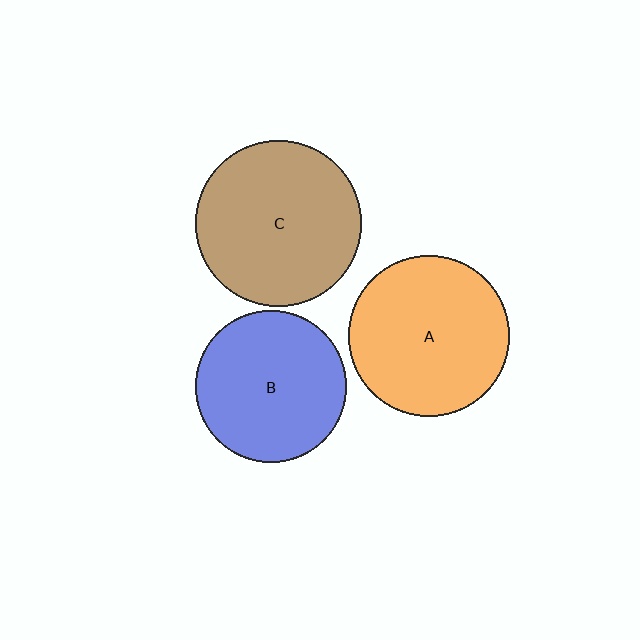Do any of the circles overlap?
No, none of the circles overlap.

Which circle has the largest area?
Circle C (brown).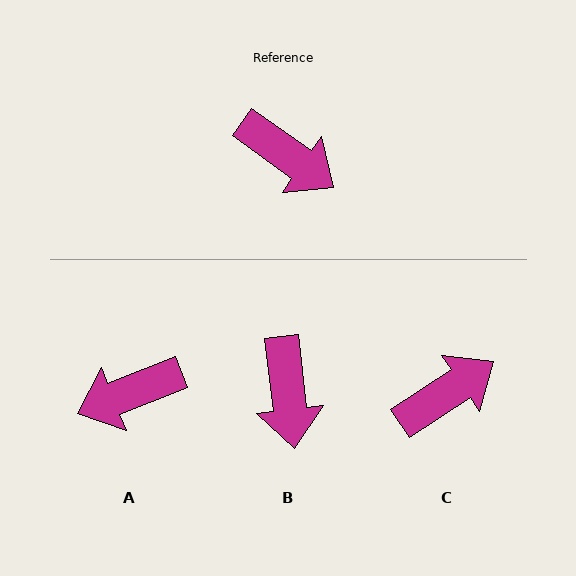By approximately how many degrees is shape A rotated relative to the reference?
Approximately 123 degrees clockwise.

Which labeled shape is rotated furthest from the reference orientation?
A, about 123 degrees away.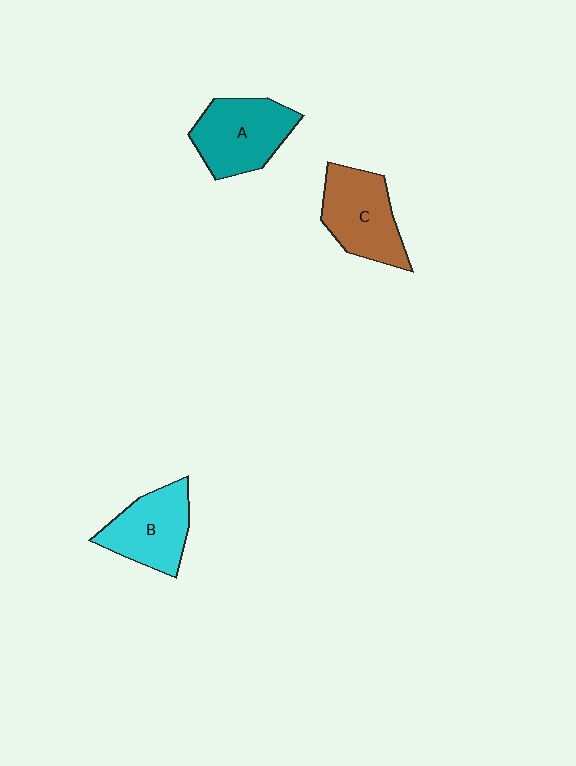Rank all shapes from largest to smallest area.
From largest to smallest: A (teal), C (brown), B (cyan).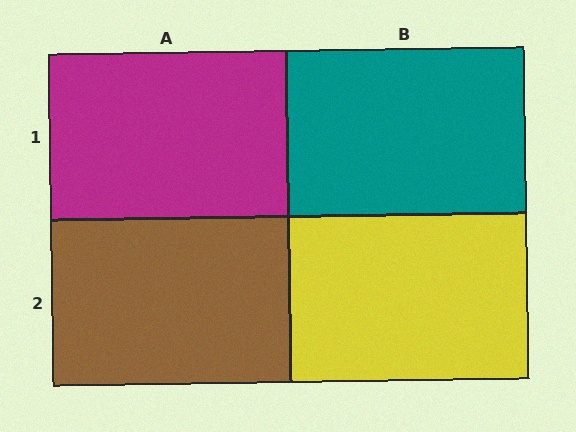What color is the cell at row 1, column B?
Teal.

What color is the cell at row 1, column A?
Magenta.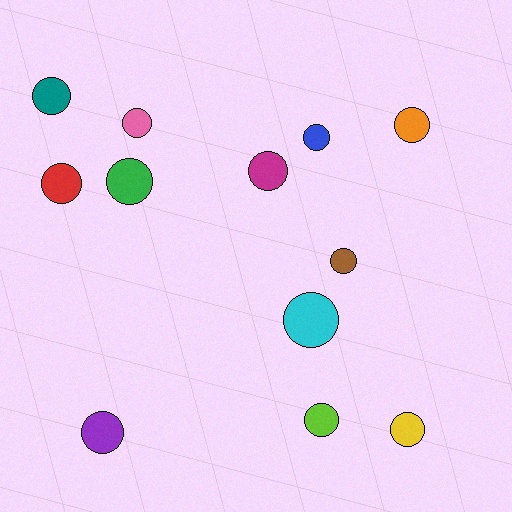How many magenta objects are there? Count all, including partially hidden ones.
There is 1 magenta object.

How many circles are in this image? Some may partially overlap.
There are 12 circles.